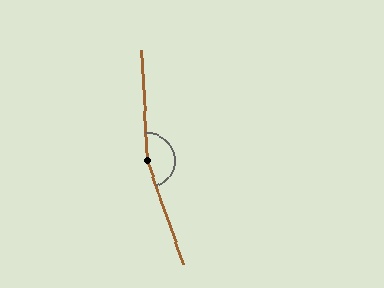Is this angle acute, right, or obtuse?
It is obtuse.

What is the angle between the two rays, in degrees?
Approximately 164 degrees.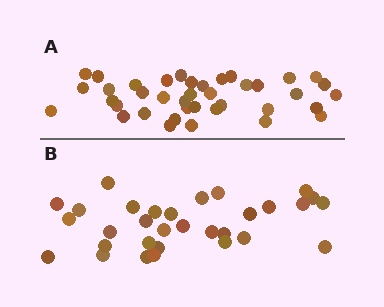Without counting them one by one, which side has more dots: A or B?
Region A (the top region) has more dots.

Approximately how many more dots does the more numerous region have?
Region A has roughly 8 or so more dots than region B.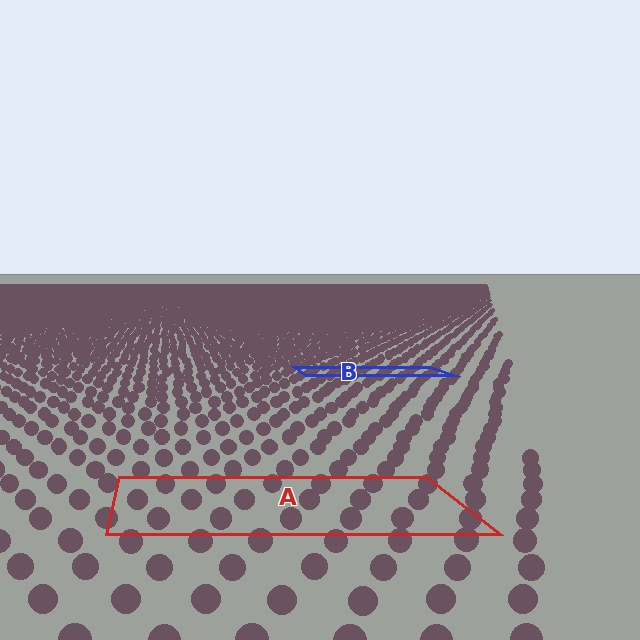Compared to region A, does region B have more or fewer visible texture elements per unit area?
Region B has more texture elements per unit area — they are packed more densely because it is farther away.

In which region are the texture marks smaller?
The texture marks are smaller in region B, because it is farther away.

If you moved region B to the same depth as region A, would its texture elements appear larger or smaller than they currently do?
They would appear larger. At a closer depth, the same texture elements are projected at a bigger on-screen size.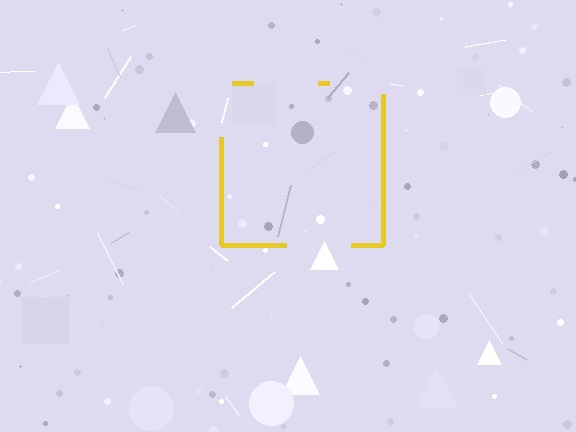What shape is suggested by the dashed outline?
The dashed outline suggests a square.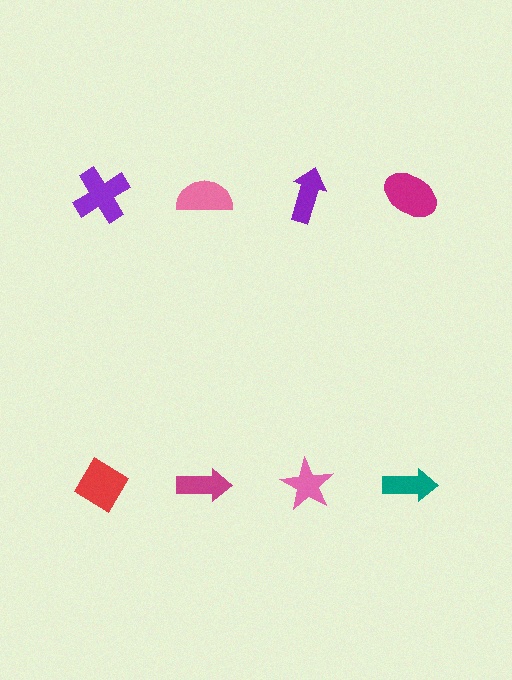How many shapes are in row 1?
4 shapes.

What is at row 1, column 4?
A magenta ellipse.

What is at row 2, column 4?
A teal arrow.